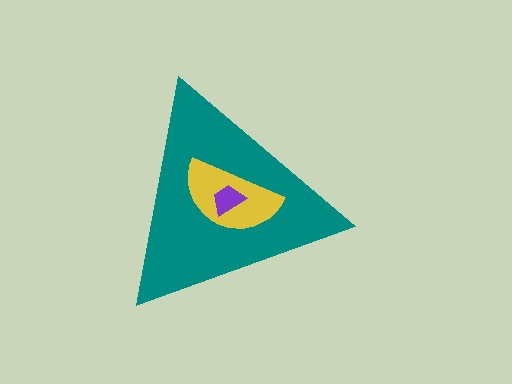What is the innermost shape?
The purple trapezoid.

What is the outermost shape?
The teal triangle.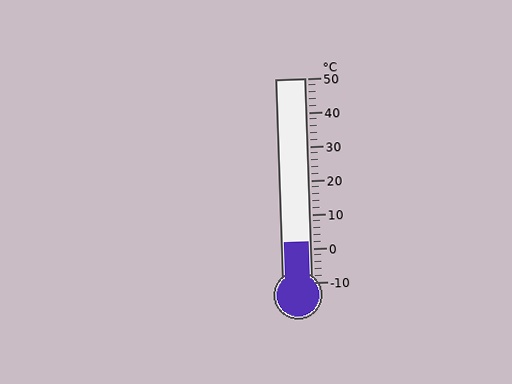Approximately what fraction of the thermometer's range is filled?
The thermometer is filled to approximately 20% of its range.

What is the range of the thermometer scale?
The thermometer scale ranges from -10°C to 50°C.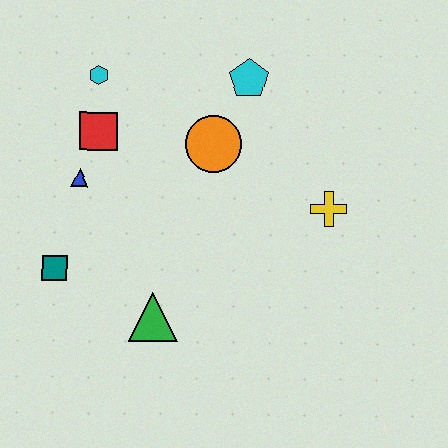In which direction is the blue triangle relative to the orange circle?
The blue triangle is to the left of the orange circle.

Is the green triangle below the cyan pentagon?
Yes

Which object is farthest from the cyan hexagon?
The yellow cross is farthest from the cyan hexagon.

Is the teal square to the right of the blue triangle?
No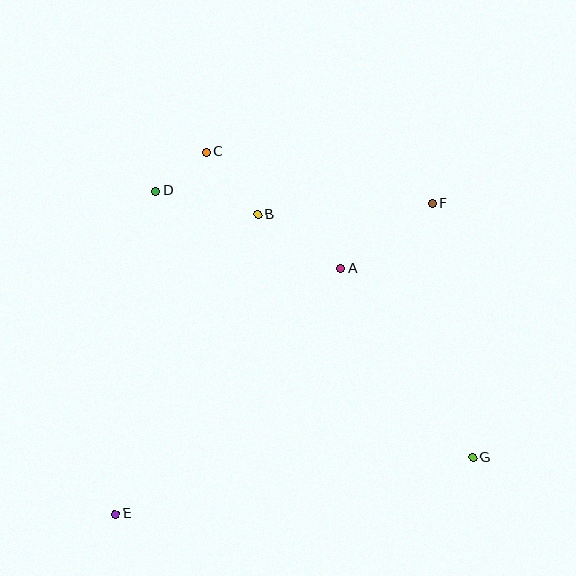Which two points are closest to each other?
Points C and D are closest to each other.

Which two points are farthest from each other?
Points E and F are farthest from each other.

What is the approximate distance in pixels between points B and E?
The distance between B and E is approximately 332 pixels.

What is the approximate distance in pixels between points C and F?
The distance between C and F is approximately 232 pixels.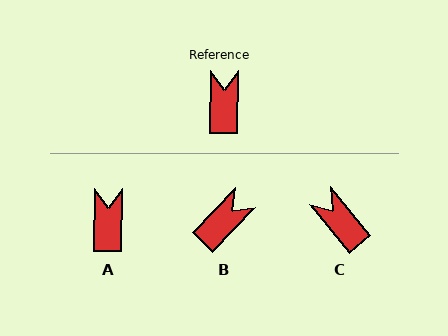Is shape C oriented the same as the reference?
No, it is off by about 41 degrees.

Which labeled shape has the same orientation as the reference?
A.